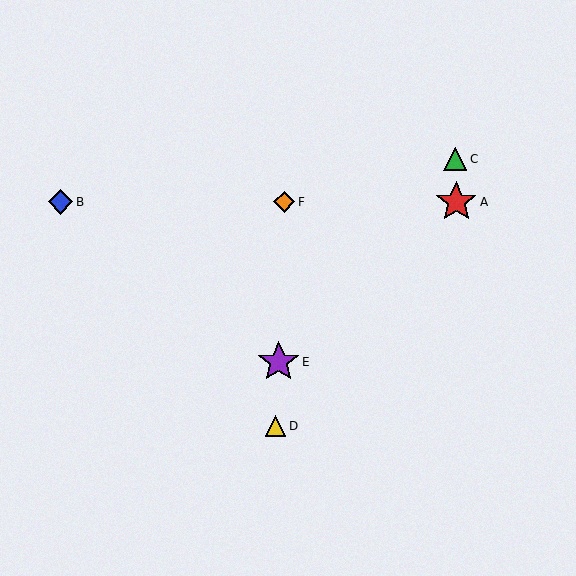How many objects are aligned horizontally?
3 objects (A, B, F) are aligned horizontally.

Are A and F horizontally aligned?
Yes, both are at y≈202.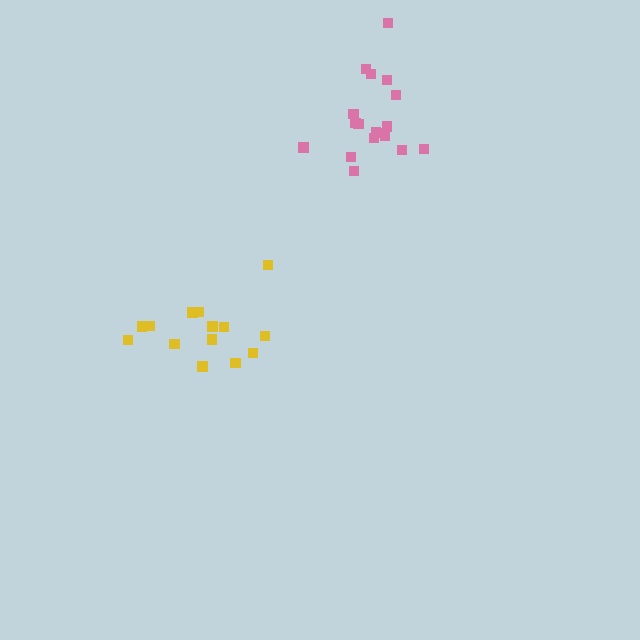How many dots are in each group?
Group 1: 14 dots, Group 2: 18 dots (32 total).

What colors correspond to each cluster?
The clusters are colored: yellow, pink.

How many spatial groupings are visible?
There are 2 spatial groupings.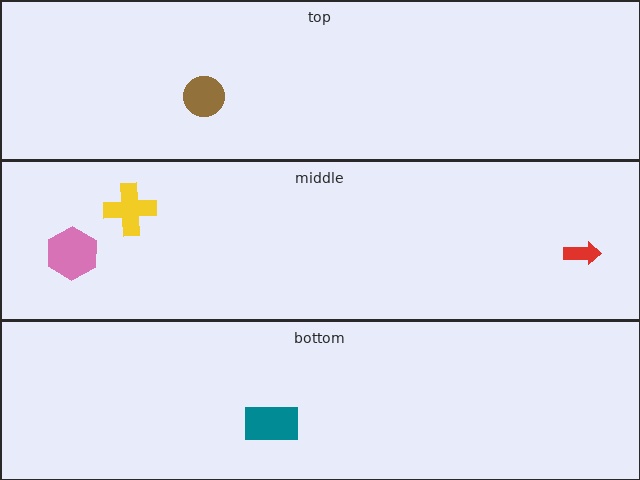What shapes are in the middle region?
The yellow cross, the pink hexagon, the red arrow.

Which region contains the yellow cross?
The middle region.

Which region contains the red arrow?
The middle region.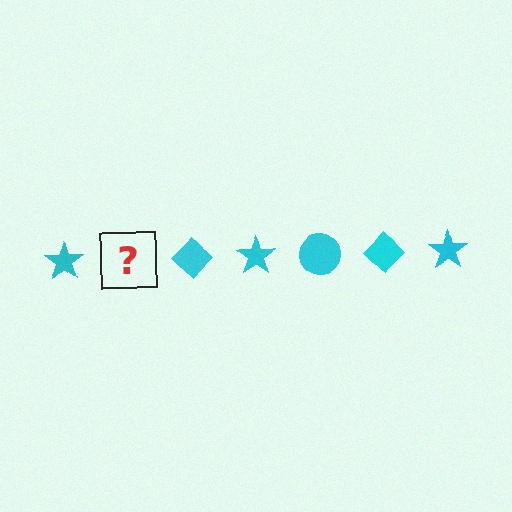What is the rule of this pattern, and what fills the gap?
The rule is that the pattern cycles through star, circle, diamond shapes in cyan. The gap should be filled with a cyan circle.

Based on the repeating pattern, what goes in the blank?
The blank should be a cyan circle.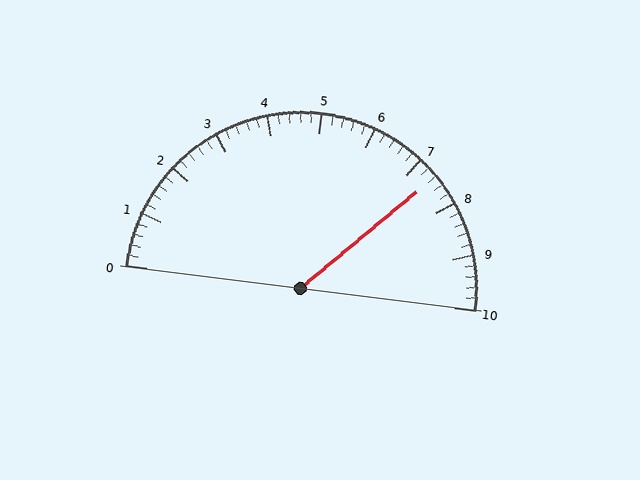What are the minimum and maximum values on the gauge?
The gauge ranges from 0 to 10.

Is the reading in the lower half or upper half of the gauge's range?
The reading is in the upper half of the range (0 to 10).